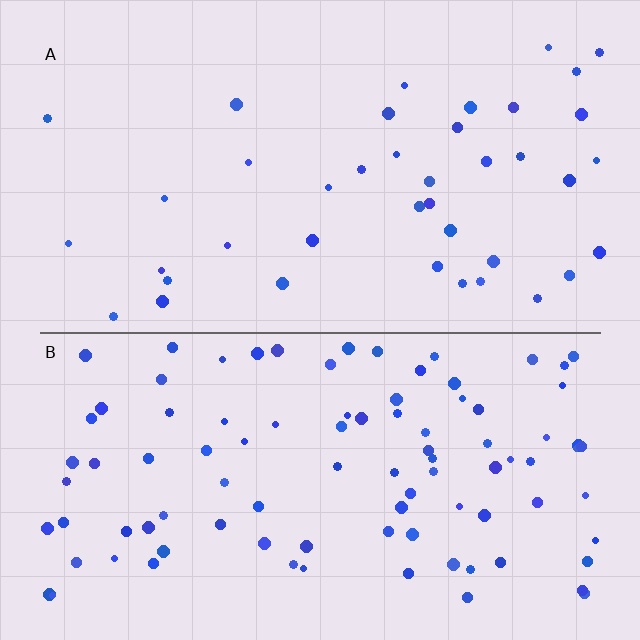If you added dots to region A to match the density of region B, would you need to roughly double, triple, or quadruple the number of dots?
Approximately double.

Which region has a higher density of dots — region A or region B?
B (the bottom).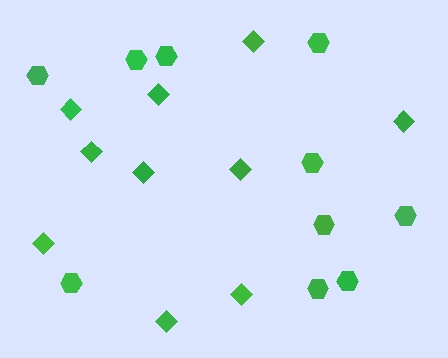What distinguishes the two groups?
There are 2 groups: one group of diamonds (10) and one group of hexagons (10).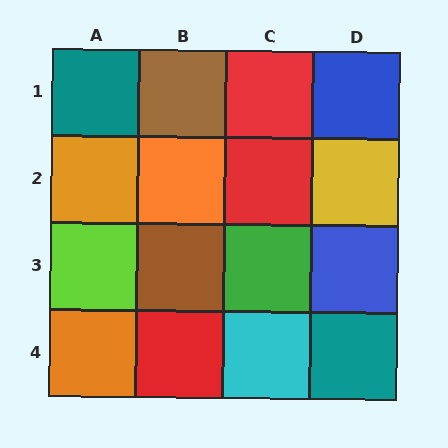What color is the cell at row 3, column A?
Lime.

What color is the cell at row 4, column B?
Red.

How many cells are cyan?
1 cell is cyan.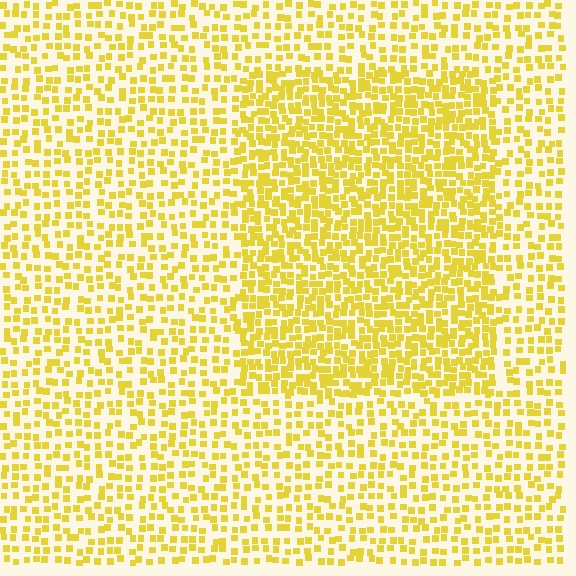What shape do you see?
I see a rectangle.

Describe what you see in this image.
The image contains small yellow elements arranged at two different densities. A rectangle-shaped region is visible where the elements are more densely packed than the surrounding area.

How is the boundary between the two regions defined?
The boundary is defined by a change in element density (approximately 1.8x ratio). All elements are the same color, size, and shape.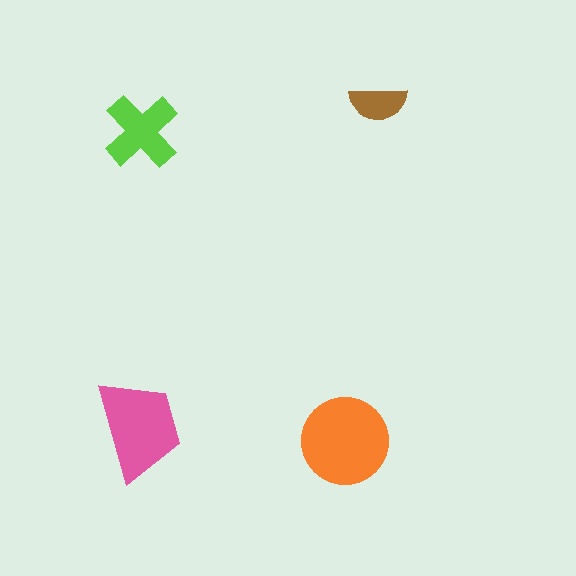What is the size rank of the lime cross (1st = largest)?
3rd.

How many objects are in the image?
There are 4 objects in the image.